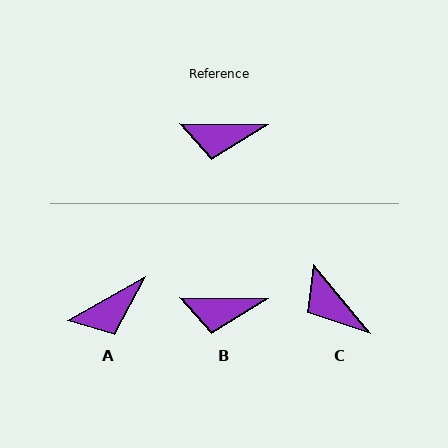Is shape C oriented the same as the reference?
No, it is off by about 50 degrees.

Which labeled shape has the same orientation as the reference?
B.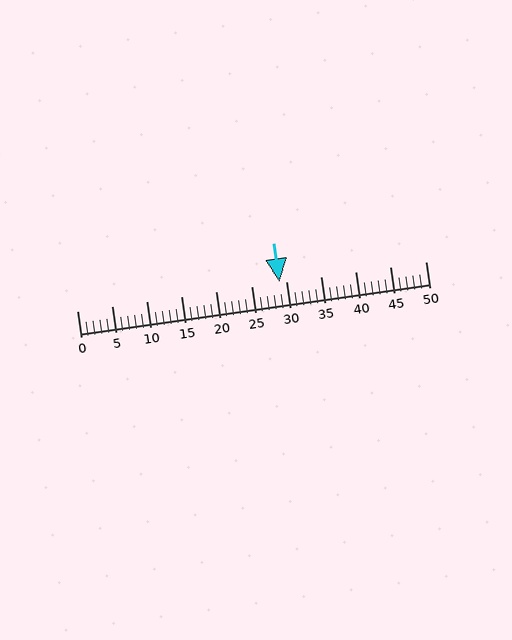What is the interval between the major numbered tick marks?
The major tick marks are spaced 5 units apart.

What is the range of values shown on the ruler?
The ruler shows values from 0 to 50.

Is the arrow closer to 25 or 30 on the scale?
The arrow is closer to 30.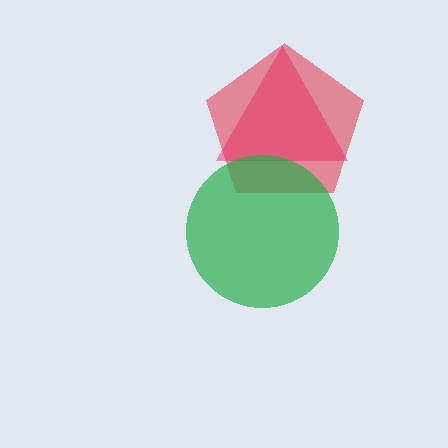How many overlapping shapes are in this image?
There are 3 overlapping shapes in the image.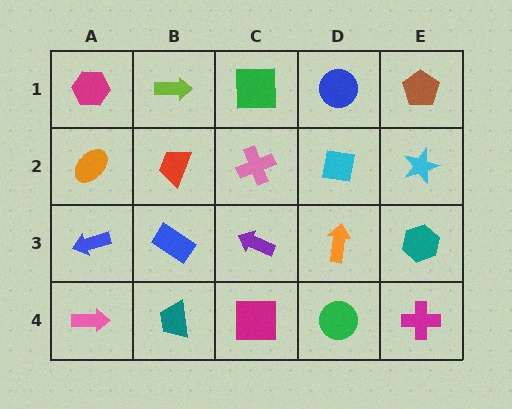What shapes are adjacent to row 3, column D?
A cyan square (row 2, column D), a green circle (row 4, column D), a purple arrow (row 3, column C), a teal hexagon (row 3, column E).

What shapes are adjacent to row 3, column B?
A red trapezoid (row 2, column B), a teal trapezoid (row 4, column B), a blue arrow (row 3, column A), a purple arrow (row 3, column C).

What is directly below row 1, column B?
A red trapezoid.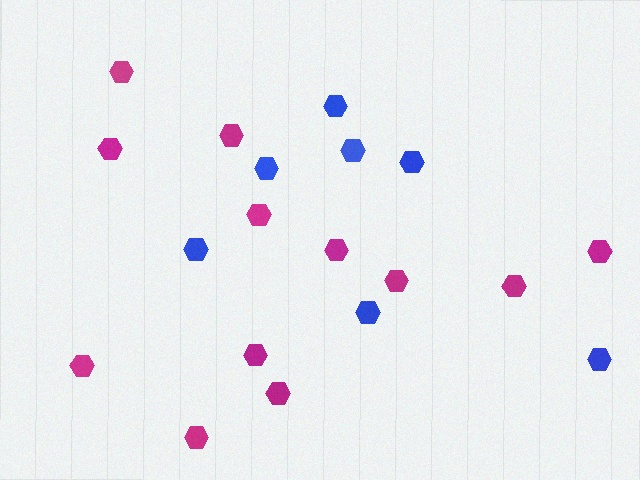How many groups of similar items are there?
There are 2 groups: one group of magenta hexagons (12) and one group of blue hexagons (7).